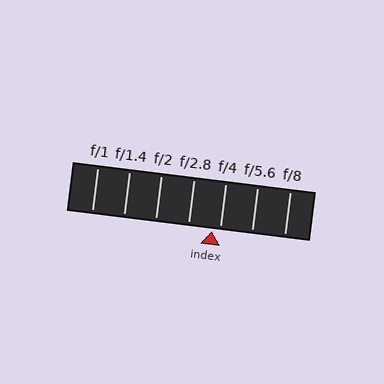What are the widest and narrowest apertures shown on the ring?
The widest aperture shown is f/1 and the narrowest is f/8.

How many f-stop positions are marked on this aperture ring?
There are 7 f-stop positions marked.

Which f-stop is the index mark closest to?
The index mark is closest to f/4.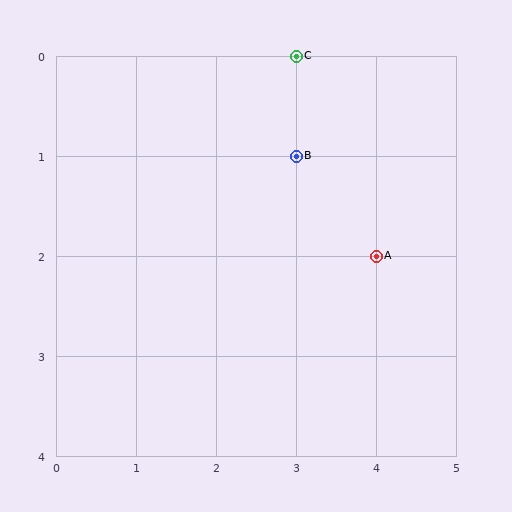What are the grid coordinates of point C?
Point C is at grid coordinates (3, 0).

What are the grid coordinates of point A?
Point A is at grid coordinates (4, 2).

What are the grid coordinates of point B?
Point B is at grid coordinates (3, 1).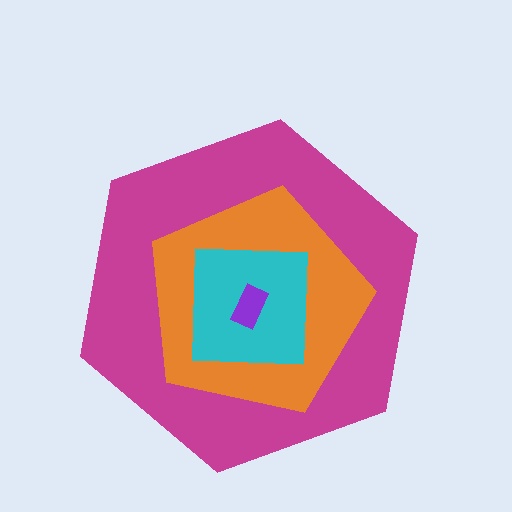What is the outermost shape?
The magenta hexagon.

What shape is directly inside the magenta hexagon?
The orange pentagon.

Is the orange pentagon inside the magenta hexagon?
Yes.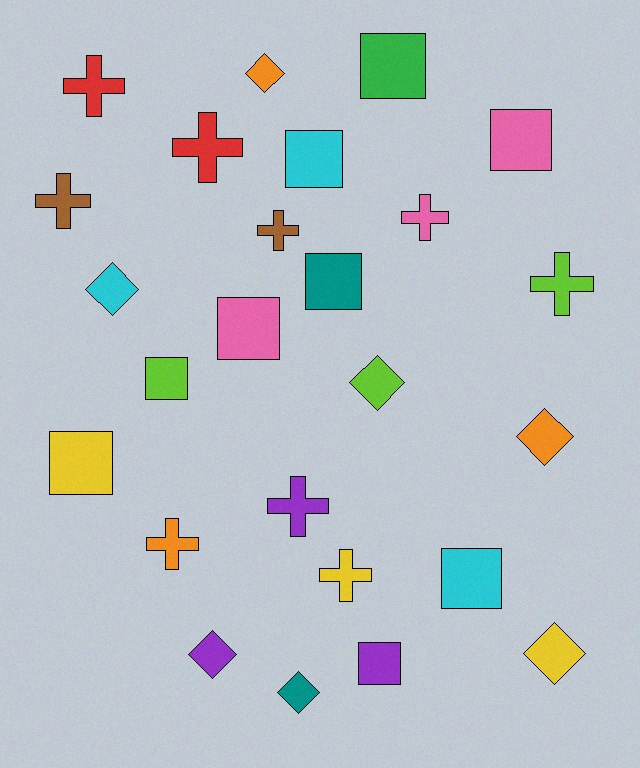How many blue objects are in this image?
There are no blue objects.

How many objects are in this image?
There are 25 objects.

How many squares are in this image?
There are 9 squares.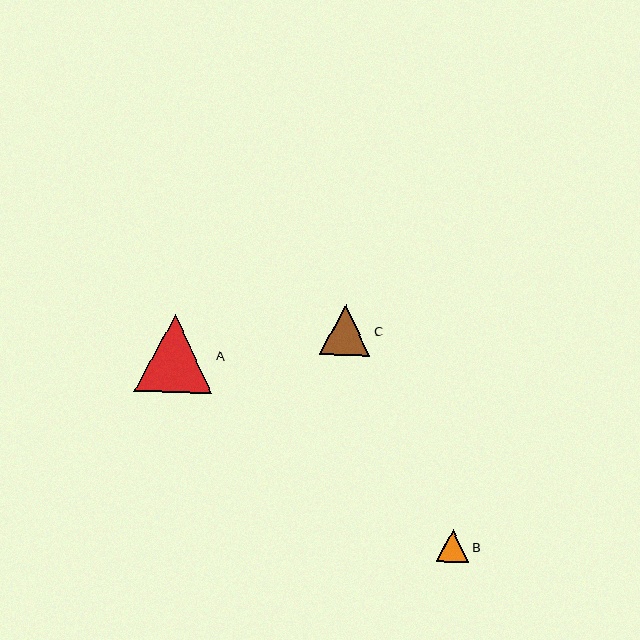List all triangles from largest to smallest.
From largest to smallest: A, C, B.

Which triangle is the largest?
Triangle A is the largest with a size of approximately 78 pixels.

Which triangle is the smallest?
Triangle B is the smallest with a size of approximately 33 pixels.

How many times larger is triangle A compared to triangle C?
Triangle A is approximately 1.5 times the size of triangle C.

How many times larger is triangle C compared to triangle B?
Triangle C is approximately 1.5 times the size of triangle B.